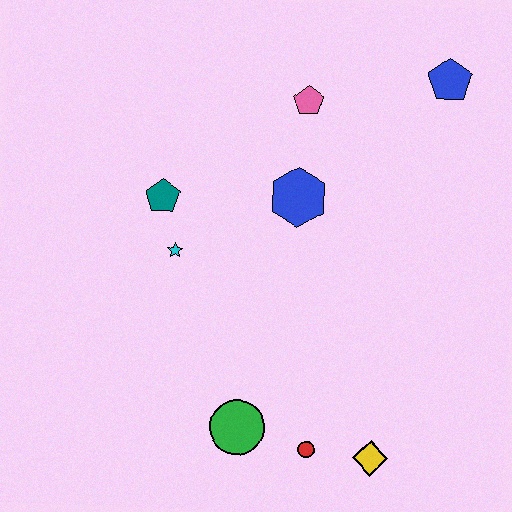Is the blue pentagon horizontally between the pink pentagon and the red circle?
No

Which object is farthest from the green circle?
The blue pentagon is farthest from the green circle.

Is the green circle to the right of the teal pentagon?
Yes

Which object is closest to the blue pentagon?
The pink pentagon is closest to the blue pentagon.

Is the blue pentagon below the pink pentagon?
No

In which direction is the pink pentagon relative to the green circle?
The pink pentagon is above the green circle.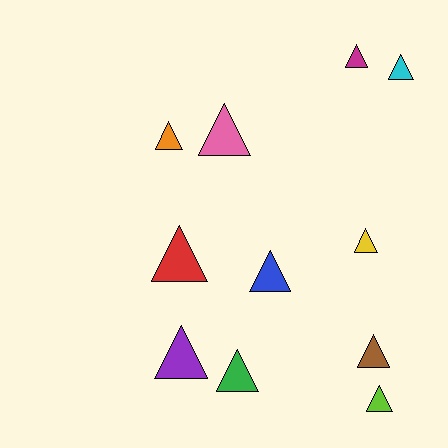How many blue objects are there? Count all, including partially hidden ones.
There is 1 blue object.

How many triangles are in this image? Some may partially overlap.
There are 11 triangles.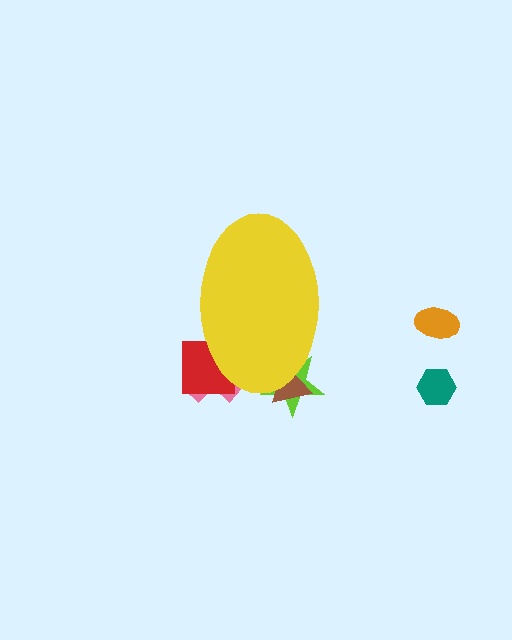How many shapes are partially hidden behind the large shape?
4 shapes are partially hidden.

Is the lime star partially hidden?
Yes, the lime star is partially hidden behind the yellow ellipse.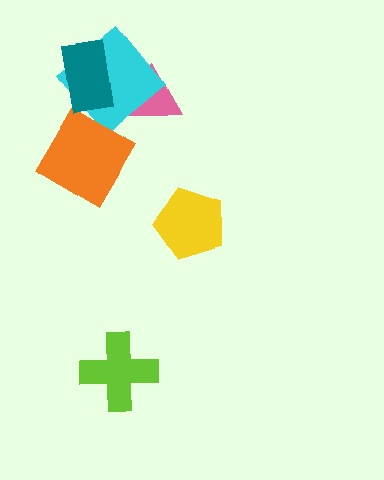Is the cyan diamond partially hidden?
Yes, it is partially covered by another shape.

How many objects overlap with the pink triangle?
1 object overlaps with the pink triangle.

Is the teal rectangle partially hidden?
No, no other shape covers it.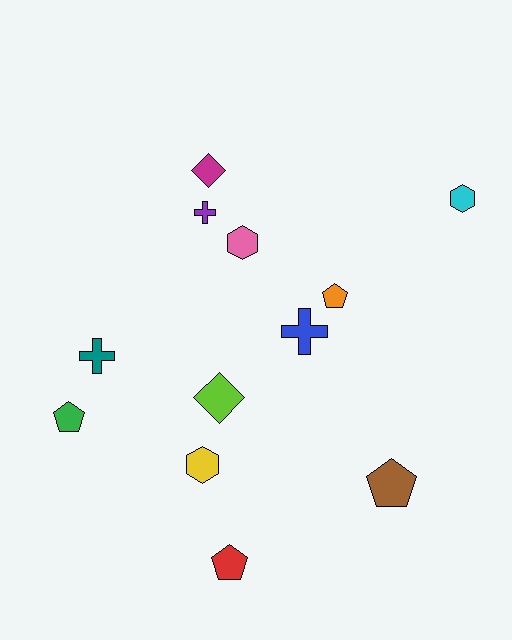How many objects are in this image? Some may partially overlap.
There are 12 objects.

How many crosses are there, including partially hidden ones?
There are 3 crosses.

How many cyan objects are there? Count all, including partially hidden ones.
There is 1 cyan object.